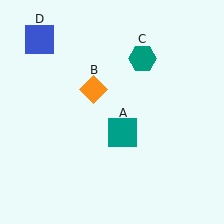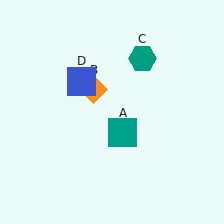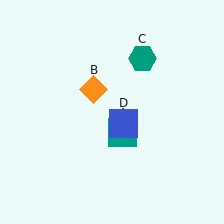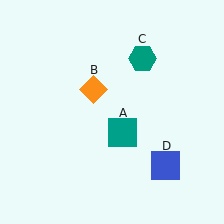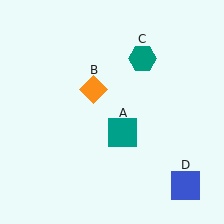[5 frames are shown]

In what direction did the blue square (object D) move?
The blue square (object D) moved down and to the right.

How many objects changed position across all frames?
1 object changed position: blue square (object D).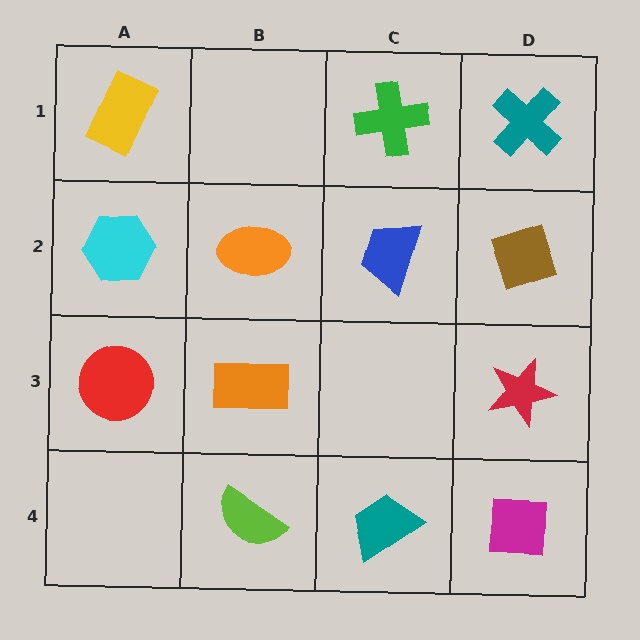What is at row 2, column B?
An orange ellipse.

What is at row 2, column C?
A blue trapezoid.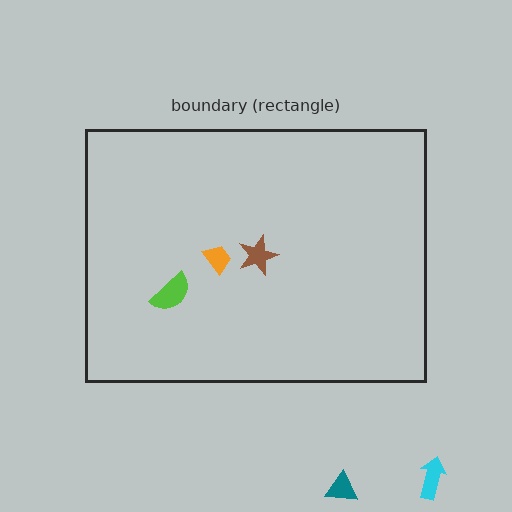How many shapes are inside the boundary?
3 inside, 2 outside.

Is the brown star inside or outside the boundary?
Inside.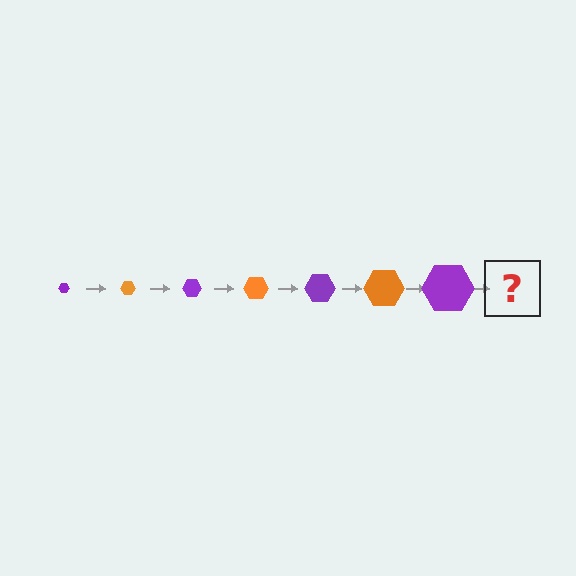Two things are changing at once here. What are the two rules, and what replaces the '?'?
The two rules are that the hexagon grows larger each step and the color cycles through purple and orange. The '?' should be an orange hexagon, larger than the previous one.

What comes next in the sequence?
The next element should be an orange hexagon, larger than the previous one.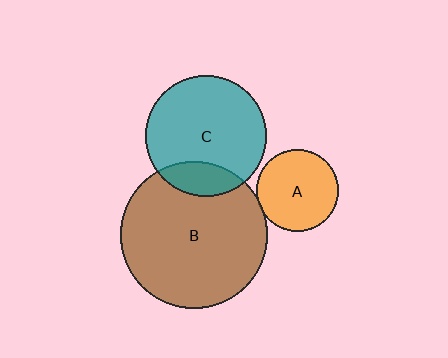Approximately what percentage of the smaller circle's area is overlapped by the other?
Approximately 5%.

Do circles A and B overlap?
Yes.